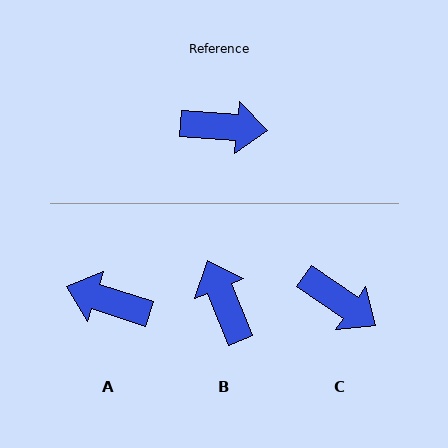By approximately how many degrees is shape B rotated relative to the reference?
Approximately 117 degrees counter-clockwise.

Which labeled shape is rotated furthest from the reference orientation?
A, about 166 degrees away.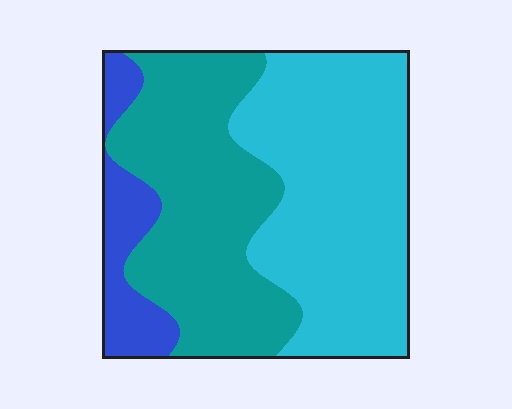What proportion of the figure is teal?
Teal covers about 40% of the figure.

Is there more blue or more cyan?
Cyan.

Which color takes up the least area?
Blue, at roughly 15%.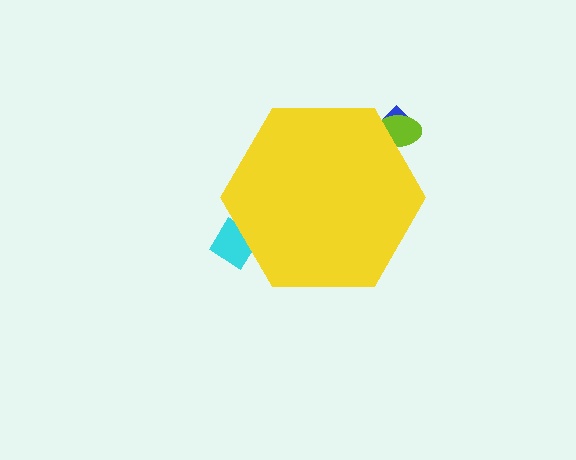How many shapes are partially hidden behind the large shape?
3 shapes are partially hidden.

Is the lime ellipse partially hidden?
Yes, the lime ellipse is partially hidden behind the yellow hexagon.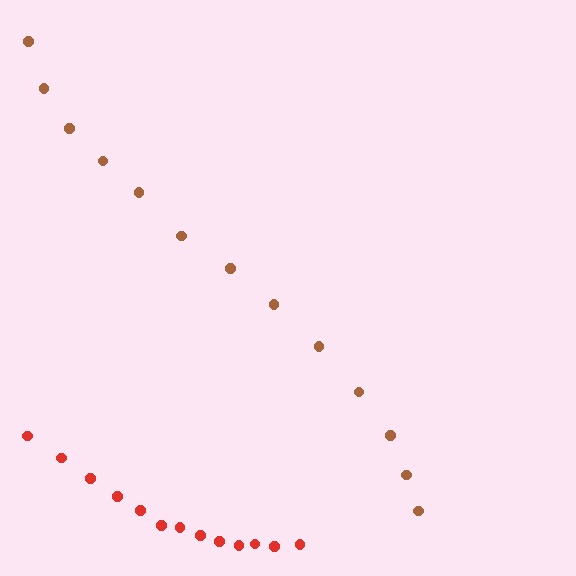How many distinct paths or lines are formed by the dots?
There are 2 distinct paths.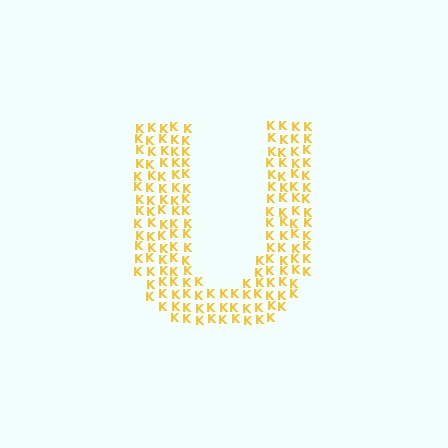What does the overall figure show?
The overall figure shows the letter U.